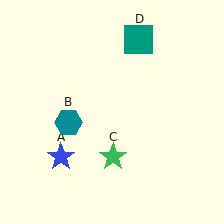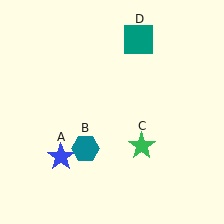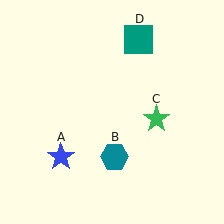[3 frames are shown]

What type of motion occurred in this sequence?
The teal hexagon (object B), green star (object C) rotated counterclockwise around the center of the scene.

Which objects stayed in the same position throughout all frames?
Blue star (object A) and teal square (object D) remained stationary.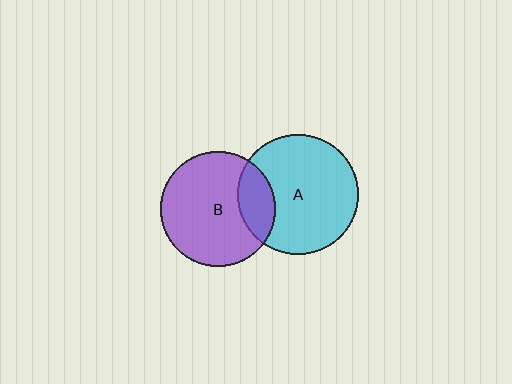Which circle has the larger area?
Circle A (cyan).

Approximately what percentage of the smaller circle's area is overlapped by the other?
Approximately 20%.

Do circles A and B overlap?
Yes.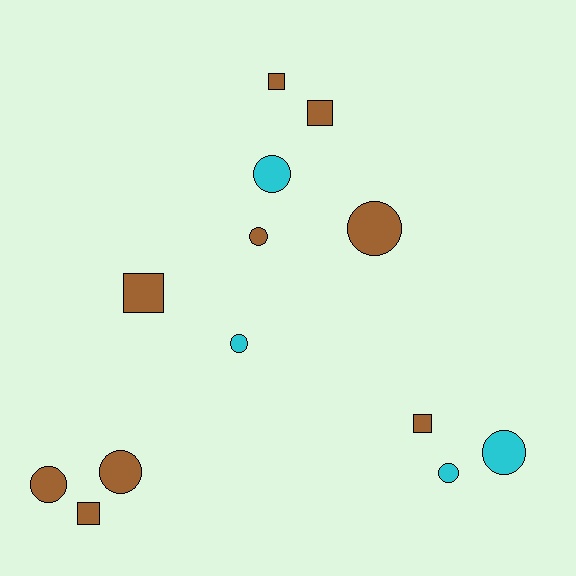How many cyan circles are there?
There are 4 cyan circles.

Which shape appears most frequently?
Circle, with 8 objects.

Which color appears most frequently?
Brown, with 9 objects.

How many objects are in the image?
There are 13 objects.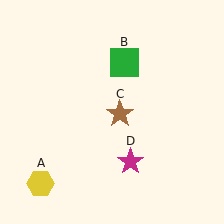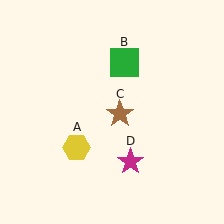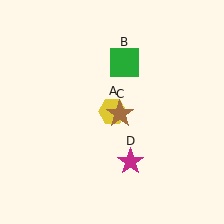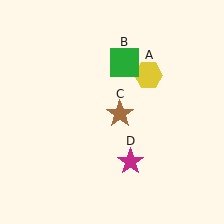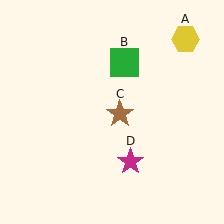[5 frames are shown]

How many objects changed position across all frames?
1 object changed position: yellow hexagon (object A).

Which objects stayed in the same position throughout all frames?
Green square (object B) and brown star (object C) and magenta star (object D) remained stationary.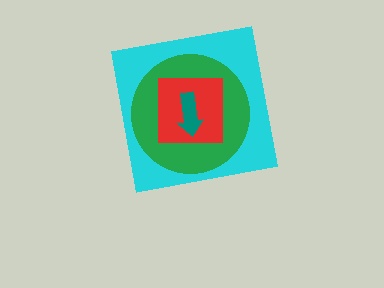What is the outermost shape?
The cyan square.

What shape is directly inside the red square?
The teal arrow.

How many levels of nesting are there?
4.